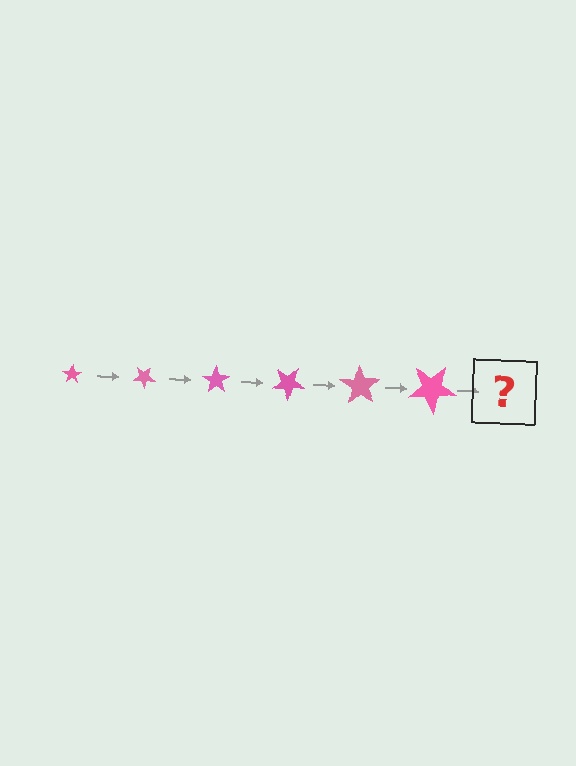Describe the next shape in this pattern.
It should be a star, larger than the previous one and rotated 210 degrees from the start.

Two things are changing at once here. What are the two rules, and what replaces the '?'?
The two rules are that the star grows larger each step and it rotates 35 degrees each step. The '?' should be a star, larger than the previous one and rotated 210 degrees from the start.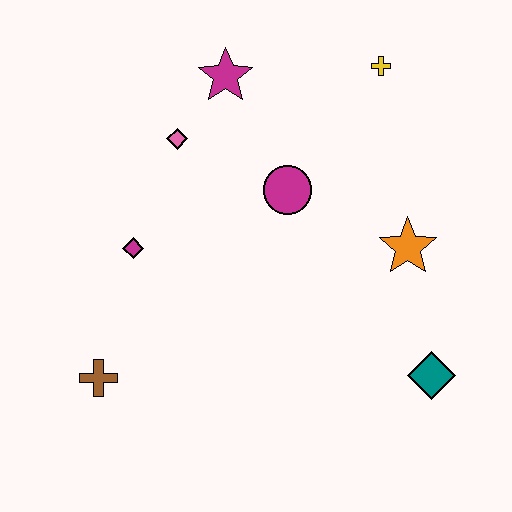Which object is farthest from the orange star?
The brown cross is farthest from the orange star.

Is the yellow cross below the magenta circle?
No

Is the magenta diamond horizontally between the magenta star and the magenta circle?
No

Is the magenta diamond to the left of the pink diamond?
Yes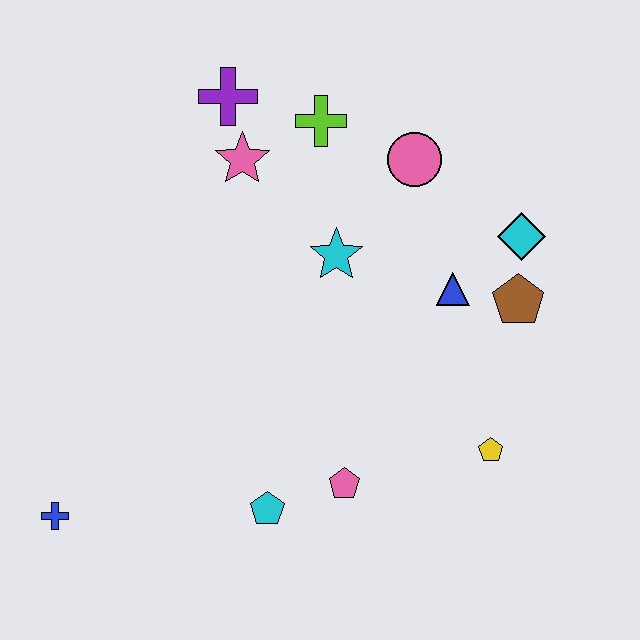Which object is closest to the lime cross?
The pink star is closest to the lime cross.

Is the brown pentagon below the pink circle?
Yes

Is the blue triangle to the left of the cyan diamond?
Yes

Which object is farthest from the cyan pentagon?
The purple cross is farthest from the cyan pentagon.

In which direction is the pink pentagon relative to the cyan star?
The pink pentagon is below the cyan star.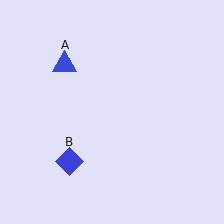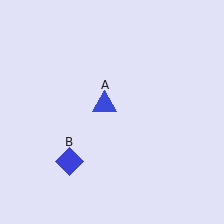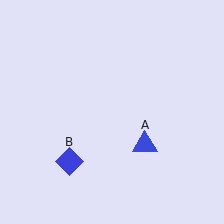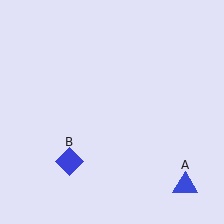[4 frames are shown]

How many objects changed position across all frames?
1 object changed position: blue triangle (object A).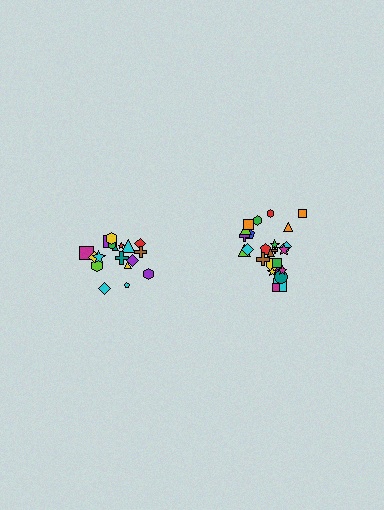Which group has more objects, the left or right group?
The right group.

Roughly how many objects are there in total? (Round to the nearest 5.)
Roughly 45 objects in total.